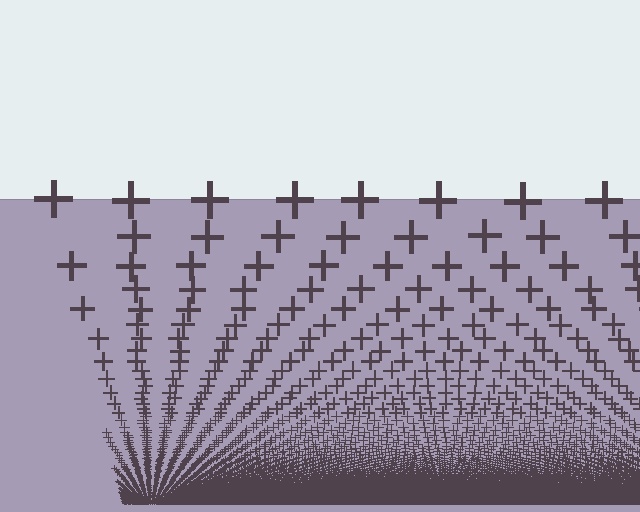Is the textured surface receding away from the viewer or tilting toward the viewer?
The surface appears to tilt toward the viewer. Texture elements get larger and sparser toward the top.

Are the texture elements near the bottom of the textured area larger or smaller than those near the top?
Smaller. The gradient is inverted — elements near the bottom are smaller and denser.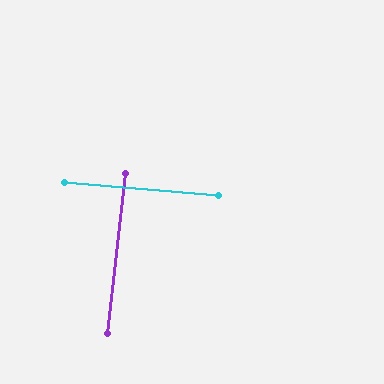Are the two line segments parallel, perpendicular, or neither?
Perpendicular — they meet at approximately 89°.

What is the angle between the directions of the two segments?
Approximately 89 degrees.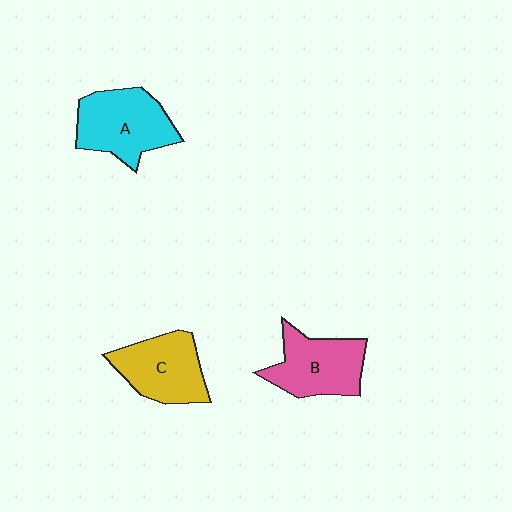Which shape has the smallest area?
Shape C (yellow).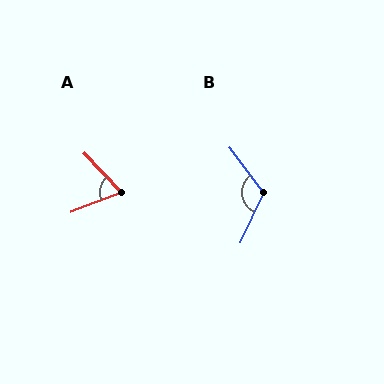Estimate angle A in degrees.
Approximately 67 degrees.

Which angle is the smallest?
A, at approximately 67 degrees.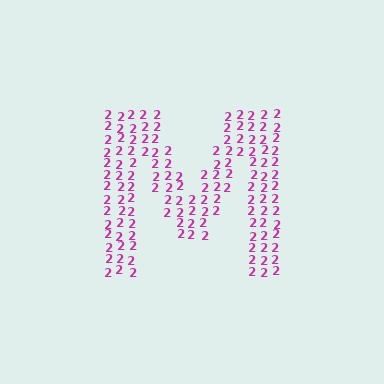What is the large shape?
The large shape is the letter M.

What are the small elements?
The small elements are digit 2's.